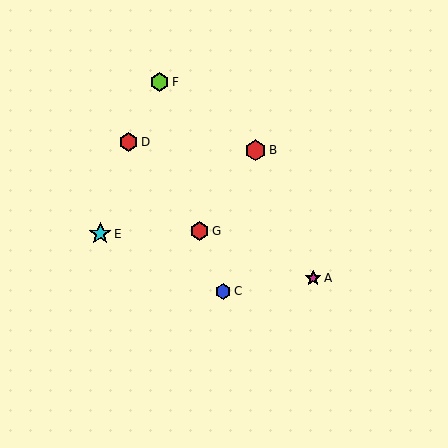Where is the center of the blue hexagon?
The center of the blue hexagon is at (223, 291).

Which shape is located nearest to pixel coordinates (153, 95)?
The lime hexagon (labeled F) at (159, 82) is nearest to that location.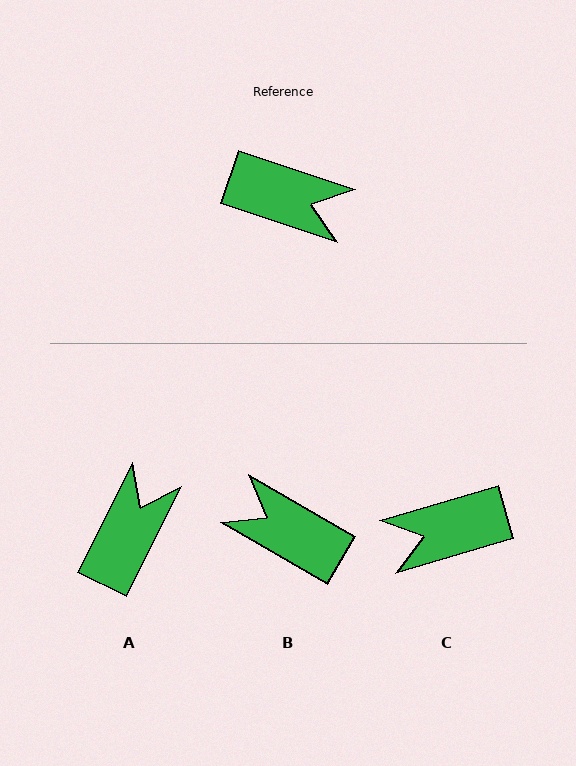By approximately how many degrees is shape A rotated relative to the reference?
Approximately 82 degrees counter-clockwise.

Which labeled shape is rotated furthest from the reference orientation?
B, about 168 degrees away.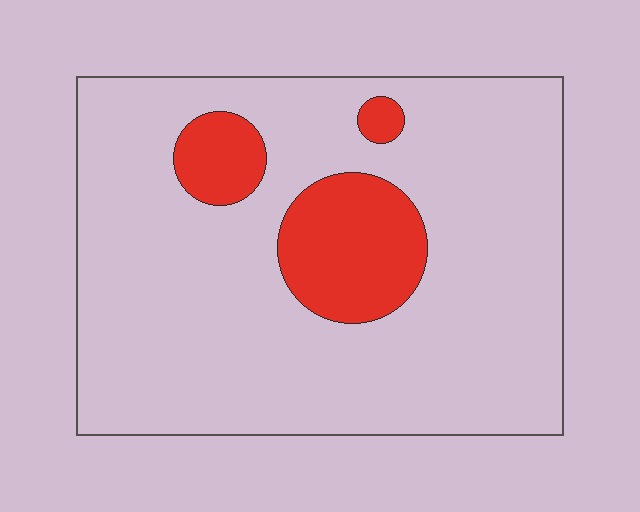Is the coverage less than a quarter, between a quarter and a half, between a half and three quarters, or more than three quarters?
Less than a quarter.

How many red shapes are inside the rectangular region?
3.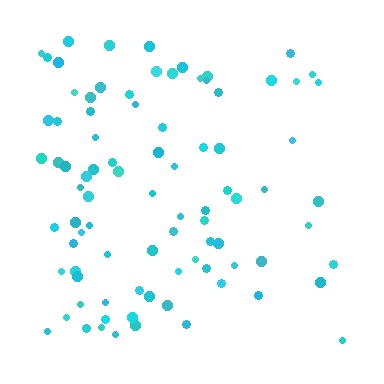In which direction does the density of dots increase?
From right to left, with the left side densest.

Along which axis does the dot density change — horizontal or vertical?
Horizontal.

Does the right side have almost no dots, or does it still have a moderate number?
Still a moderate number, just noticeably fewer than the left.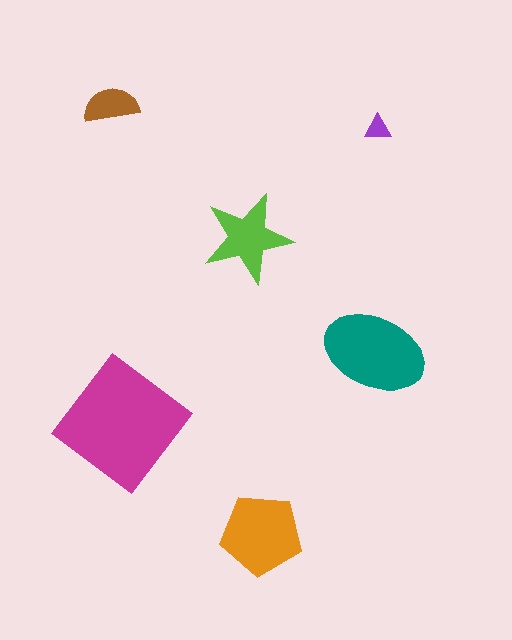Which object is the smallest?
The purple triangle.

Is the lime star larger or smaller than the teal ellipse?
Smaller.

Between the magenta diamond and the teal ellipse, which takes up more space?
The magenta diamond.